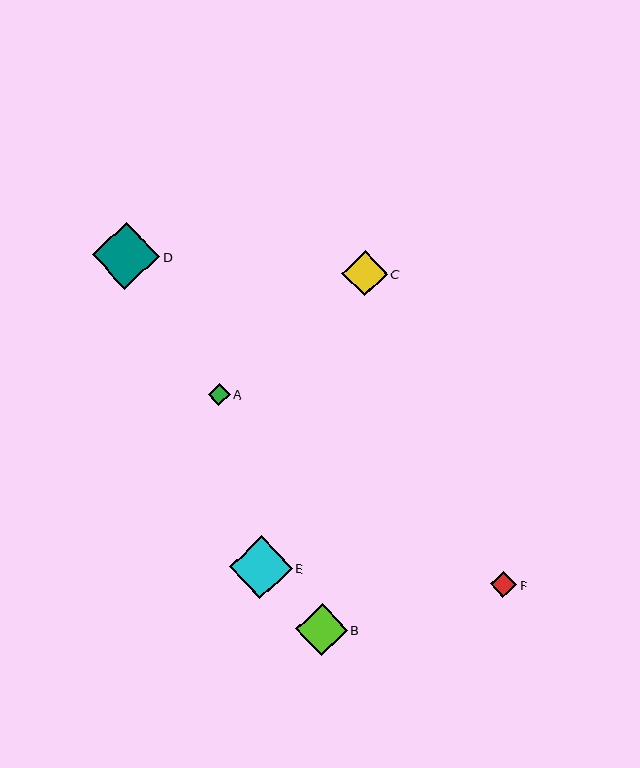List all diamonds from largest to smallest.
From largest to smallest: D, E, B, C, F, A.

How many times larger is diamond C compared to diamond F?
Diamond C is approximately 1.8 times the size of diamond F.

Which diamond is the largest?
Diamond D is the largest with a size of approximately 67 pixels.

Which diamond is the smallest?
Diamond A is the smallest with a size of approximately 21 pixels.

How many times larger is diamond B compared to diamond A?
Diamond B is approximately 2.4 times the size of diamond A.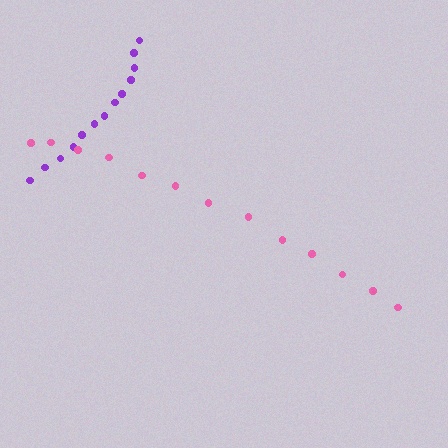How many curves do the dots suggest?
There are 2 distinct paths.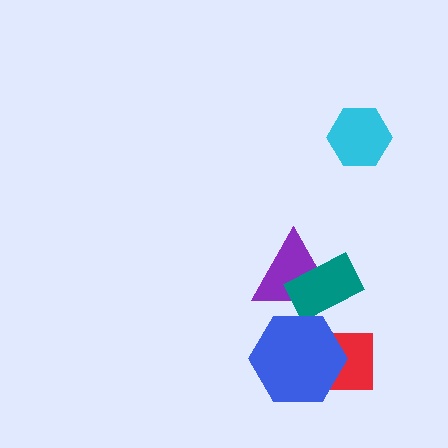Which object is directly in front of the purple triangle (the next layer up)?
The teal rectangle is directly in front of the purple triangle.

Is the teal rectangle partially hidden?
No, no other shape covers it.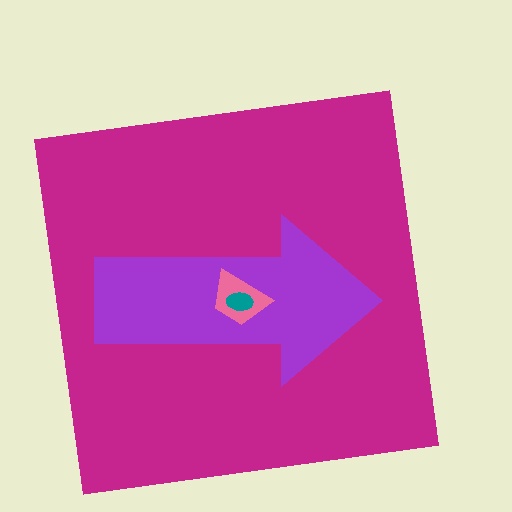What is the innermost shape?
The teal ellipse.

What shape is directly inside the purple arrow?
The pink trapezoid.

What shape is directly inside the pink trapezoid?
The teal ellipse.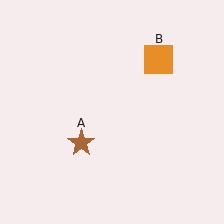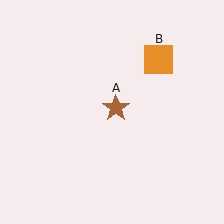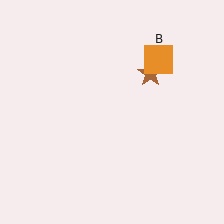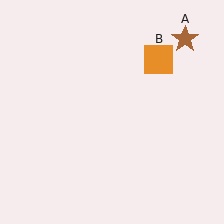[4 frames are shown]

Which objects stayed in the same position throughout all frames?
Orange square (object B) remained stationary.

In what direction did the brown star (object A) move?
The brown star (object A) moved up and to the right.